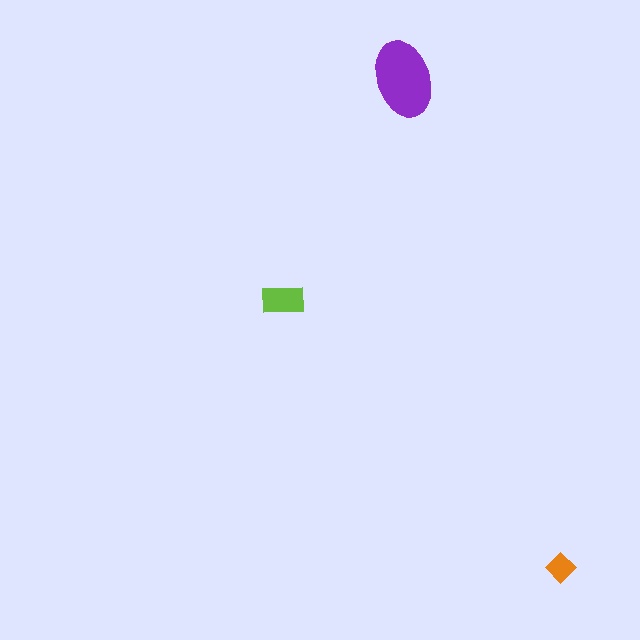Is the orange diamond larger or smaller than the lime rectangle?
Smaller.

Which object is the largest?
The purple ellipse.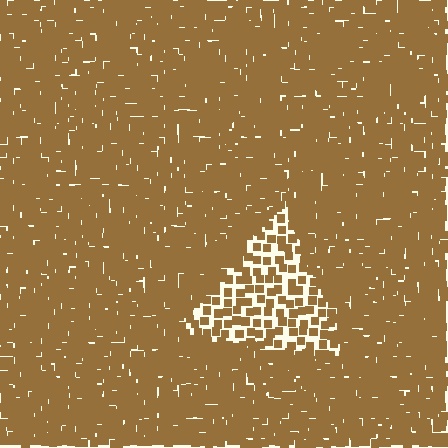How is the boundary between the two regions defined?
The boundary is defined by a change in element density (approximately 2.4x ratio). All elements are the same color, size, and shape.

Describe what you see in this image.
The image contains small brown elements arranged at two different densities. A triangle-shaped region is visible where the elements are less densely packed than the surrounding area.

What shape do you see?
I see a triangle.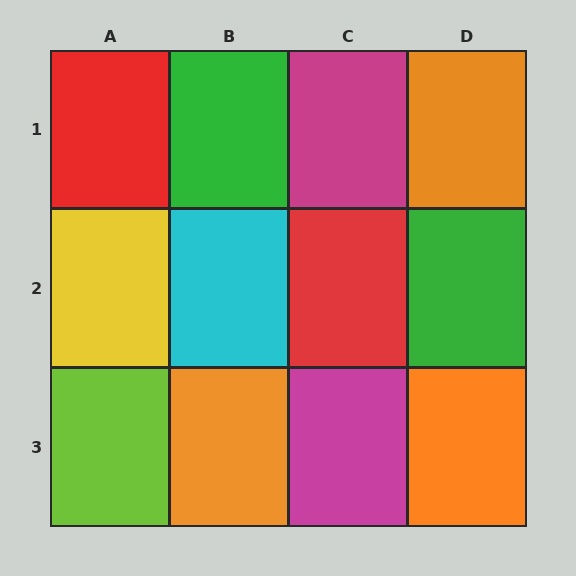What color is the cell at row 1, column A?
Red.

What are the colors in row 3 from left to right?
Lime, orange, magenta, orange.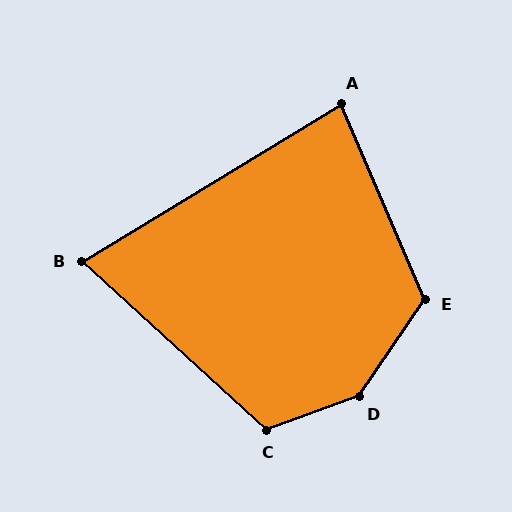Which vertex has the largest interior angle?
D, at approximately 144 degrees.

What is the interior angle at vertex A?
Approximately 82 degrees (acute).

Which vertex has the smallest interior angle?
B, at approximately 74 degrees.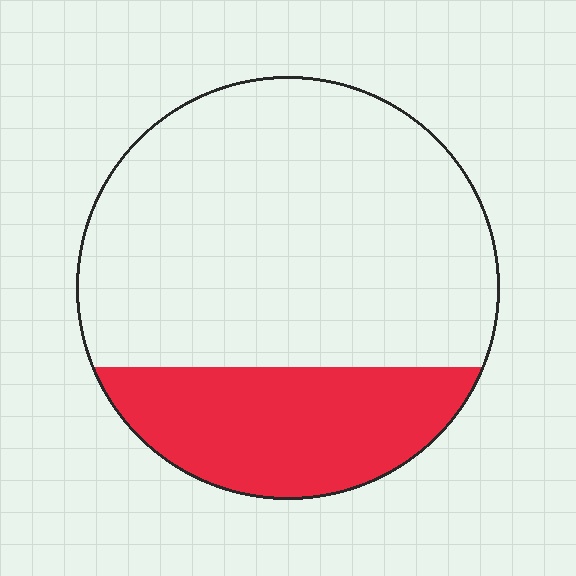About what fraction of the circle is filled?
About one quarter (1/4).